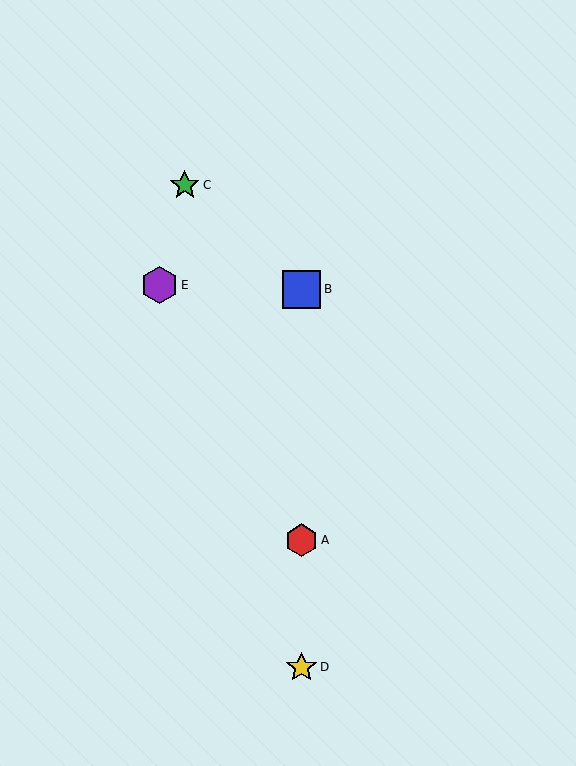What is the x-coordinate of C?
Object C is at x≈185.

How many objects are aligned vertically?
3 objects (A, B, D) are aligned vertically.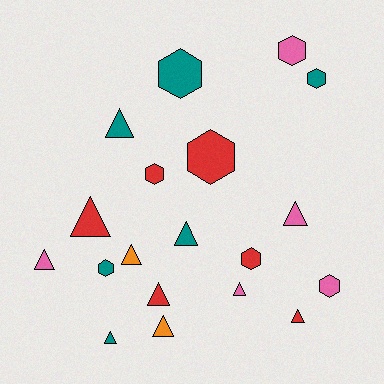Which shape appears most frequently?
Triangle, with 11 objects.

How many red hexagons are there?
There are 3 red hexagons.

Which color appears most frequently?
Red, with 6 objects.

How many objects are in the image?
There are 19 objects.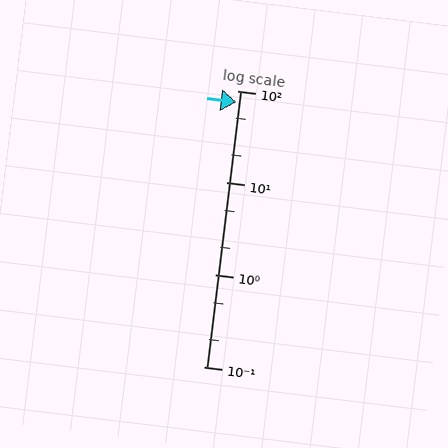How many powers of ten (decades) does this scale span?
The scale spans 3 decades, from 0.1 to 100.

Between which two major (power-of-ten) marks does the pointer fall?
The pointer is between 10 and 100.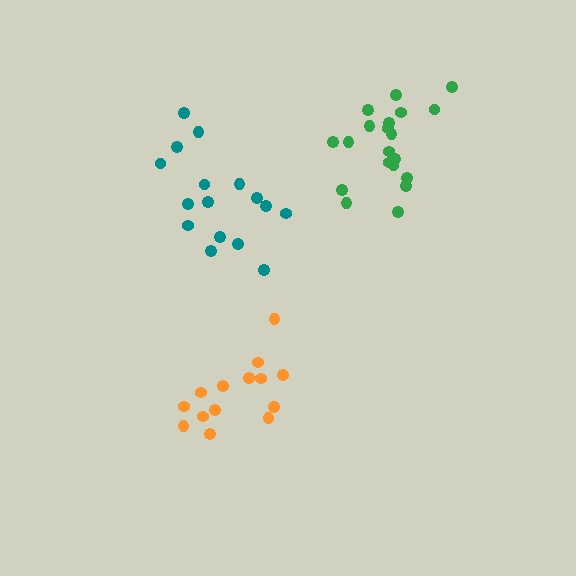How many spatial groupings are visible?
There are 3 spatial groupings.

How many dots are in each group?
Group 1: 20 dots, Group 2: 16 dots, Group 3: 14 dots (50 total).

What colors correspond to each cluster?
The clusters are colored: green, teal, orange.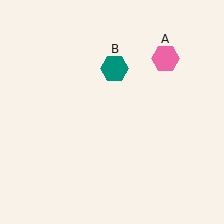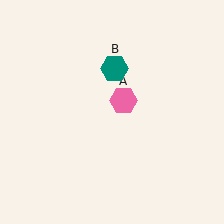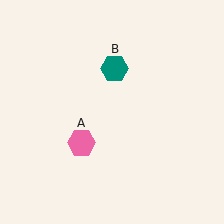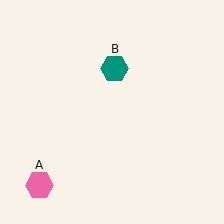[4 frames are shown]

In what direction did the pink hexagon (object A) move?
The pink hexagon (object A) moved down and to the left.